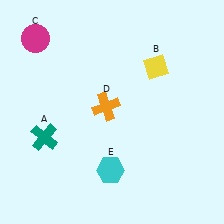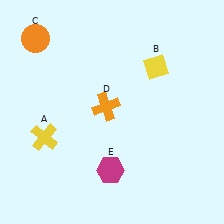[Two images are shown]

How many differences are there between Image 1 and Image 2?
There are 3 differences between the two images.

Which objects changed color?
A changed from teal to yellow. C changed from magenta to orange. E changed from cyan to magenta.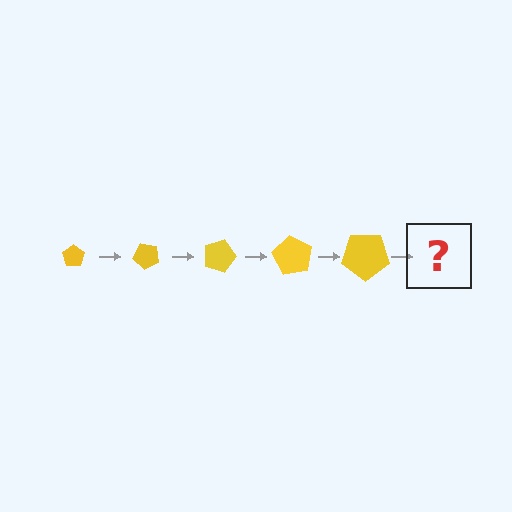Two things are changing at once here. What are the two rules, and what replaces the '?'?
The two rules are that the pentagon grows larger each step and it rotates 45 degrees each step. The '?' should be a pentagon, larger than the previous one and rotated 225 degrees from the start.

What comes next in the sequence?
The next element should be a pentagon, larger than the previous one and rotated 225 degrees from the start.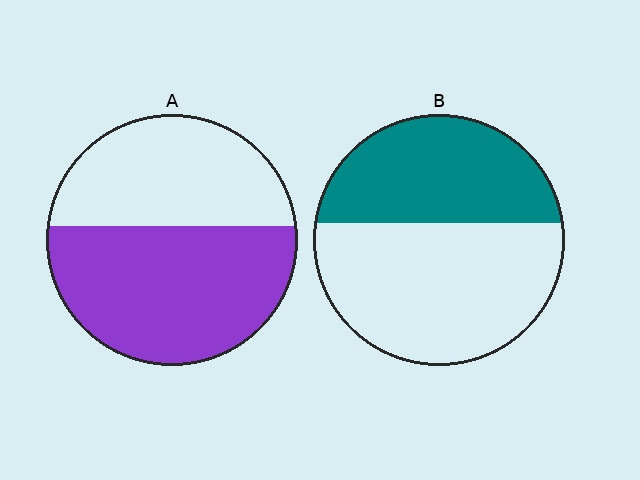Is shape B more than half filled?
No.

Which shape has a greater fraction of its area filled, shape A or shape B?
Shape A.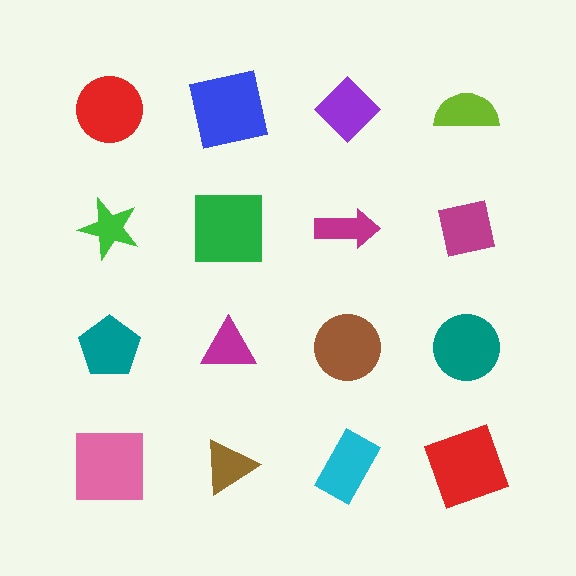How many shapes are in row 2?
4 shapes.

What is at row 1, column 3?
A purple diamond.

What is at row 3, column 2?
A magenta triangle.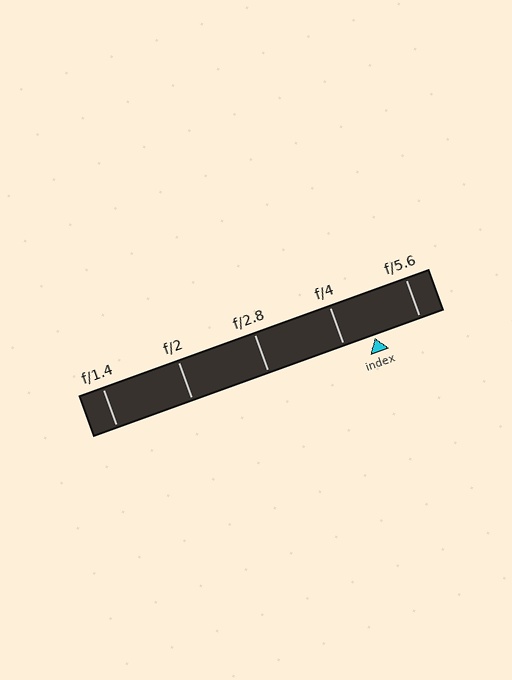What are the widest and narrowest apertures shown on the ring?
The widest aperture shown is f/1.4 and the narrowest is f/5.6.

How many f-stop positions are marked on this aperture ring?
There are 5 f-stop positions marked.